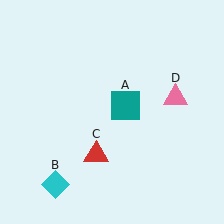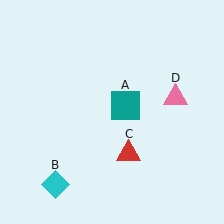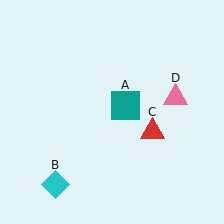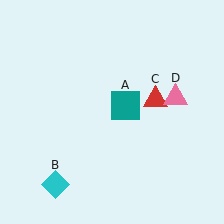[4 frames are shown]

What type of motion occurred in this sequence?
The red triangle (object C) rotated counterclockwise around the center of the scene.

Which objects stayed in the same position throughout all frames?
Teal square (object A) and cyan diamond (object B) and pink triangle (object D) remained stationary.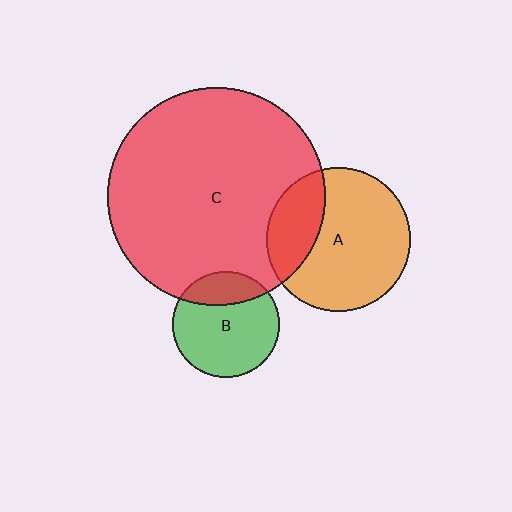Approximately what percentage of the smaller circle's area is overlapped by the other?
Approximately 25%.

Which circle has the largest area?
Circle C (red).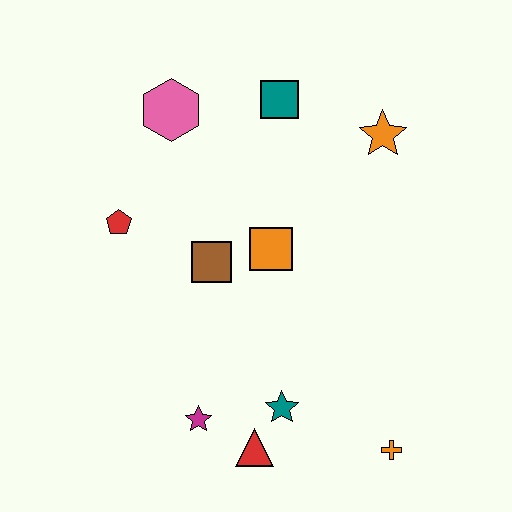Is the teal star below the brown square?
Yes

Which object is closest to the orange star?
The teal square is closest to the orange star.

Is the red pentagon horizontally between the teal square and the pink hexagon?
No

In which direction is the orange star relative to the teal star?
The orange star is above the teal star.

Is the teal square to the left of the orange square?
No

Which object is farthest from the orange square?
The orange cross is farthest from the orange square.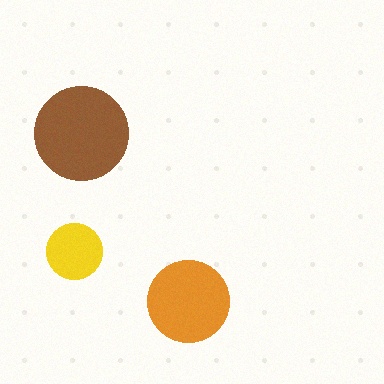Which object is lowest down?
The orange circle is bottommost.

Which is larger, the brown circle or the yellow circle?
The brown one.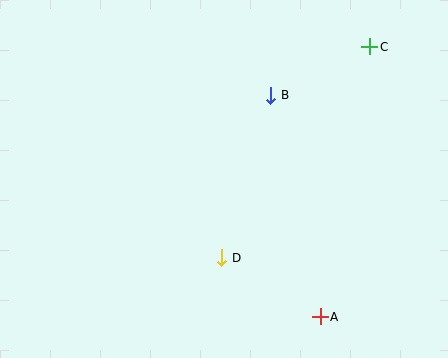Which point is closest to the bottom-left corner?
Point D is closest to the bottom-left corner.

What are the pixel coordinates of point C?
Point C is at (370, 47).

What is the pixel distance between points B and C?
The distance between B and C is 110 pixels.